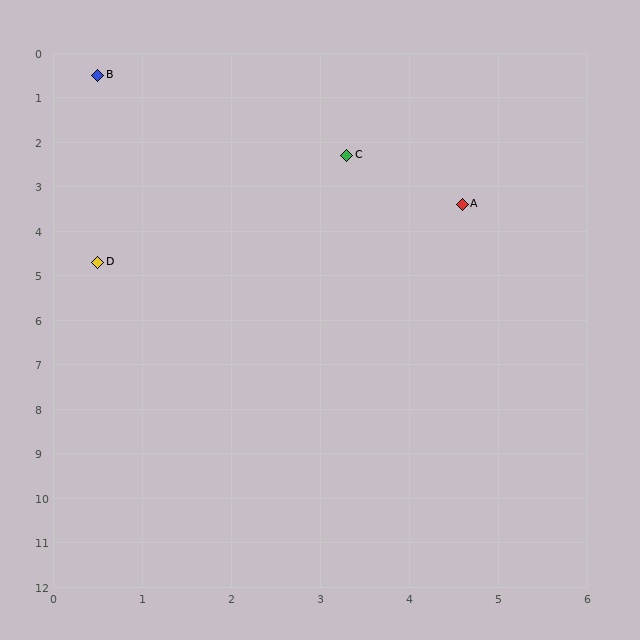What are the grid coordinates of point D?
Point D is at approximately (0.5, 4.7).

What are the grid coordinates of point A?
Point A is at approximately (4.6, 3.4).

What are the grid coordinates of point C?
Point C is at approximately (3.3, 2.3).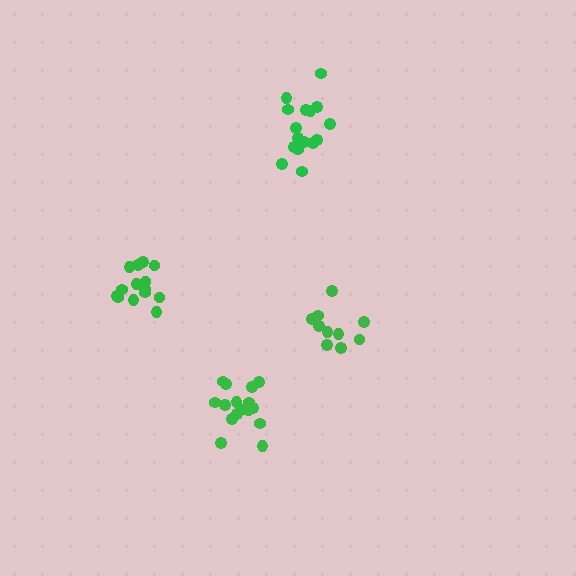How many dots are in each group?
Group 1: 14 dots, Group 2: 10 dots, Group 3: 16 dots, Group 4: 16 dots (56 total).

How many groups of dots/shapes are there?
There are 4 groups.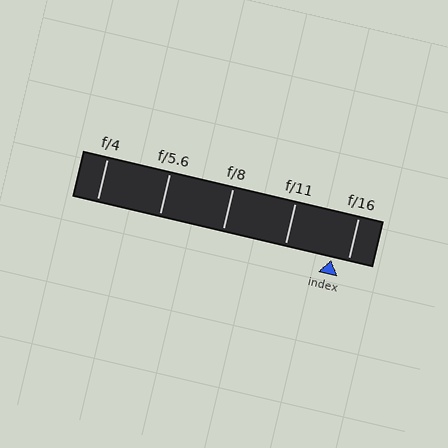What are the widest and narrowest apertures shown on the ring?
The widest aperture shown is f/4 and the narrowest is f/16.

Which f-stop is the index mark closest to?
The index mark is closest to f/16.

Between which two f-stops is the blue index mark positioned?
The index mark is between f/11 and f/16.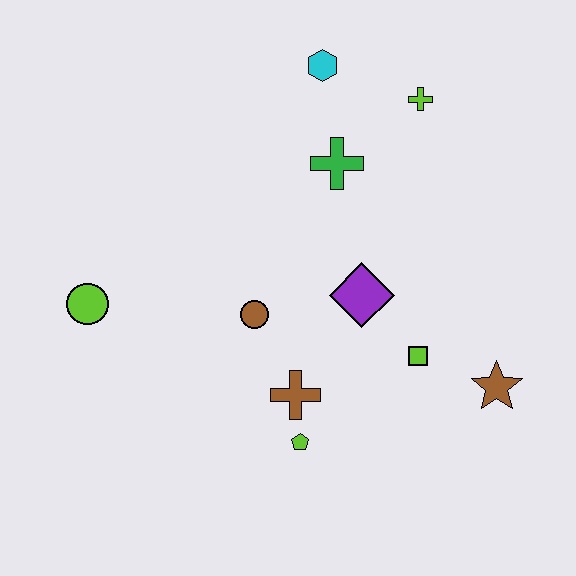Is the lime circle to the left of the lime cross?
Yes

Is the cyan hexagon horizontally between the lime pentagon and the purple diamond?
Yes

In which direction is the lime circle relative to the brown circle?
The lime circle is to the left of the brown circle.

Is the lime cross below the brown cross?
No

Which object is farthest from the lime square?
The lime circle is farthest from the lime square.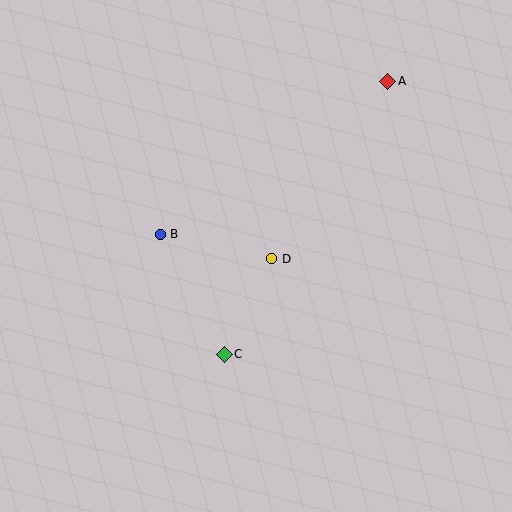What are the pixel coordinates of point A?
Point A is at (388, 81).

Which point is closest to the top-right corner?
Point A is closest to the top-right corner.